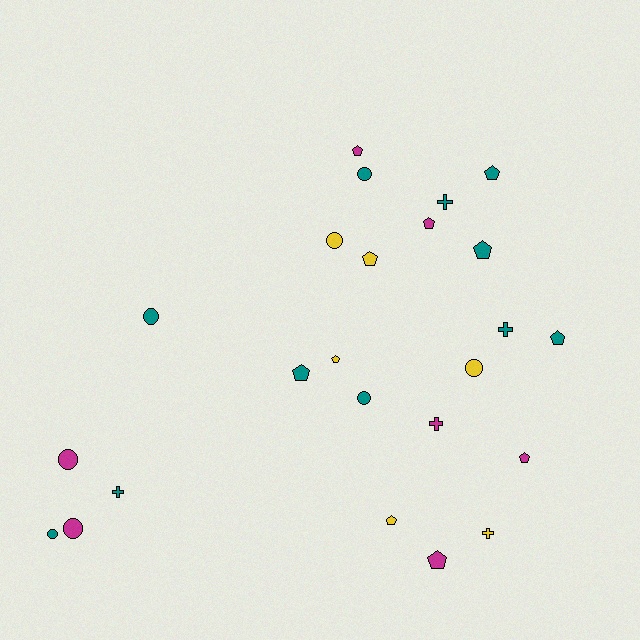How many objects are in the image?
There are 24 objects.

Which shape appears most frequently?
Pentagon, with 11 objects.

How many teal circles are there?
There are 4 teal circles.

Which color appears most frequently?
Teal, with 11 objects.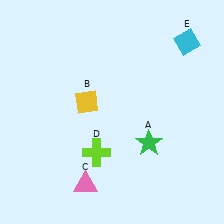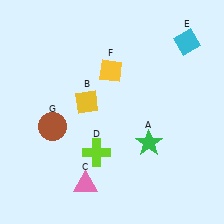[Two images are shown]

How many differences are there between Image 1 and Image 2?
There are 2 differences between the two images.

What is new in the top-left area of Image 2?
A yellow diamond (F) was added in the top-left area of Image 2.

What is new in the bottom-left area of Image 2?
A brown circle (G) was added in the bottom-left area of Image 2.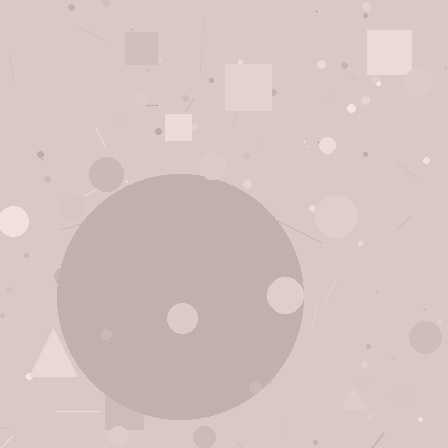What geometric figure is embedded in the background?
A circle is embedded in the background.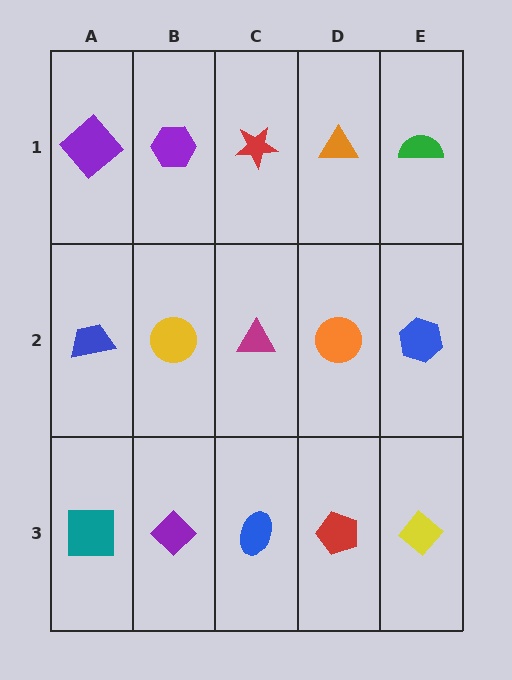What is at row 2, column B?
A yellow circle.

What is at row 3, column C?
A blue ellipse.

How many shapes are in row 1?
5 shapes.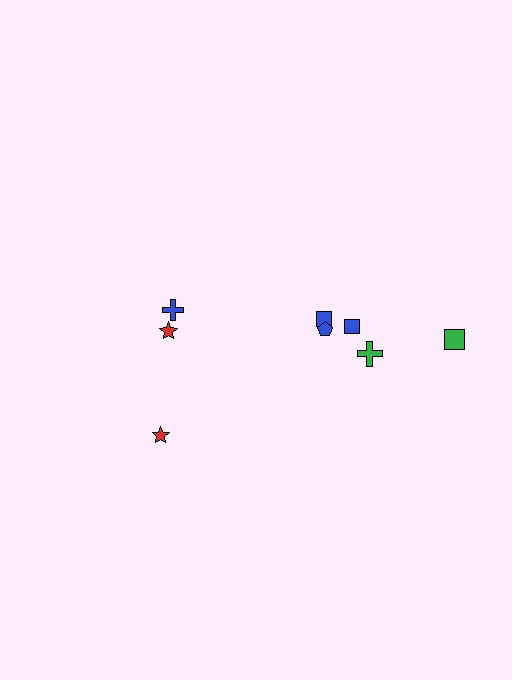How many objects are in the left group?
There are 3 objects.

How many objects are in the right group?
There are 5 objects.